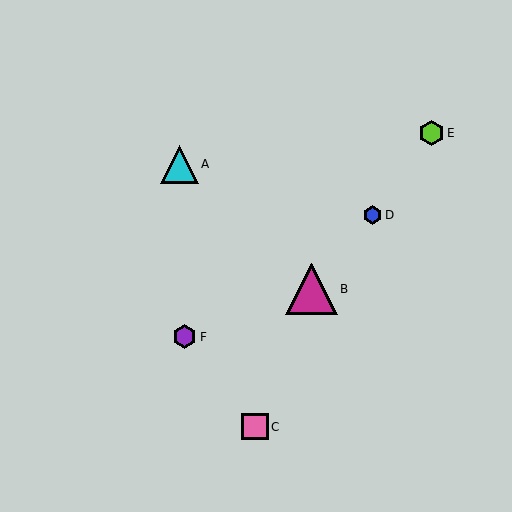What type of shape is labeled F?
Shape F is a purple hexagon.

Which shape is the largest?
The magenta triangle (labeled B) is the largest.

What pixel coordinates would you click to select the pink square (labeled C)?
Click at (255, 427) to select the pink square C.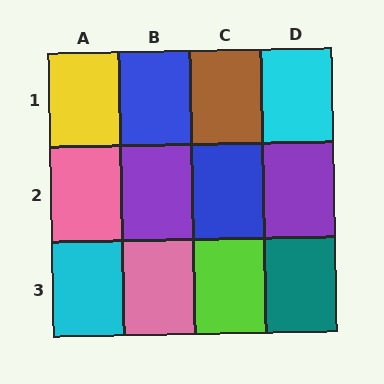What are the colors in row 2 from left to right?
Pink, purple, blue, purple.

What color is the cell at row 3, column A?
Cyan.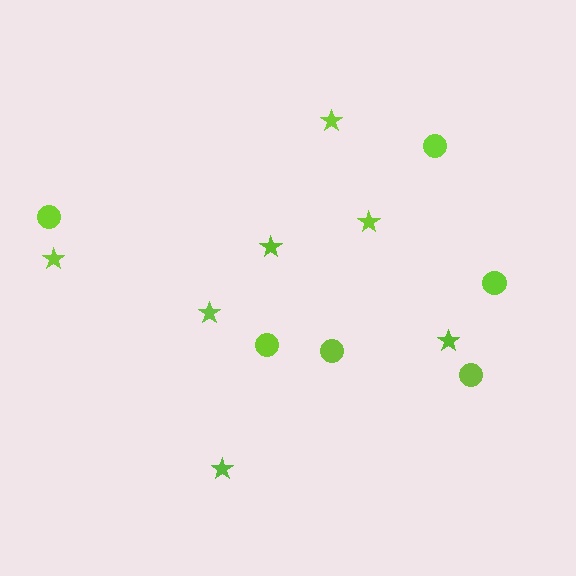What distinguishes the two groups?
There are 2 groups: one group of circles (6) and one group of stars (7).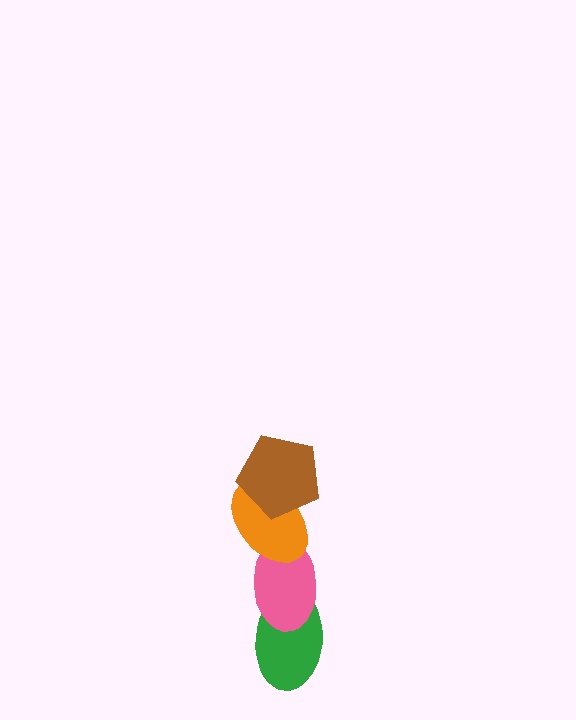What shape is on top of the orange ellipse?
The brown pentagon is on top of the orange ellipse.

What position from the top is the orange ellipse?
The orange ellipse is 2nd from the top.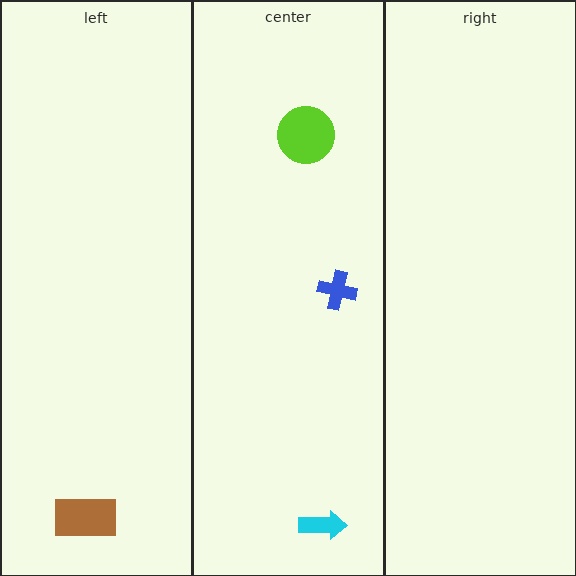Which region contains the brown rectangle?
The left region.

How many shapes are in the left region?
1.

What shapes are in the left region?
The brown rectangle.